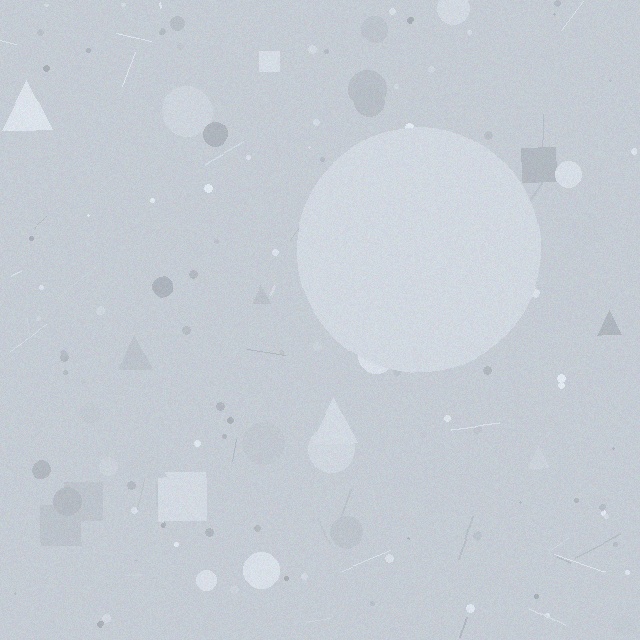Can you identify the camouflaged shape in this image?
The camouflaged shape is a circle.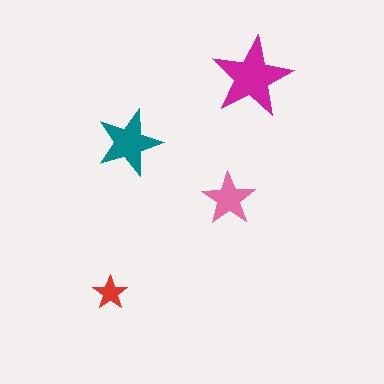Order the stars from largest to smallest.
the magenta one, the teal one, the pink one, the red one.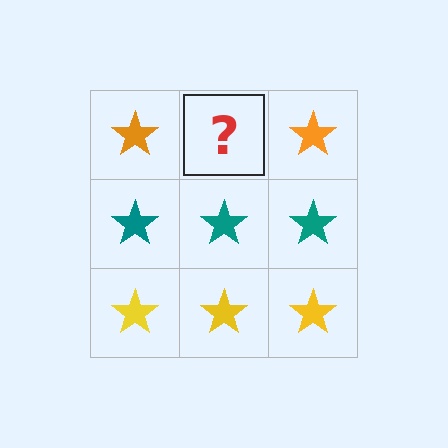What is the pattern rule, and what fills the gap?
The rule is that each row has a consistent color. The gap should be filled with an orange star.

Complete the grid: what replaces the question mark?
The question mark should be replaced with an orange star.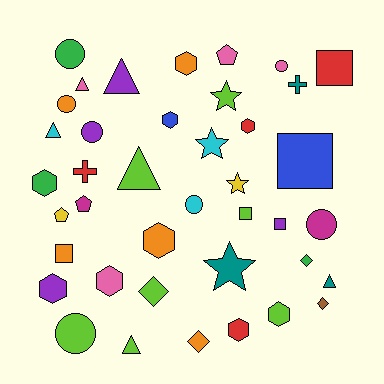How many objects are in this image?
There are 40 objects.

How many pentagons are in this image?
There are 3 pentagons.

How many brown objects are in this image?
There is 1 brown object.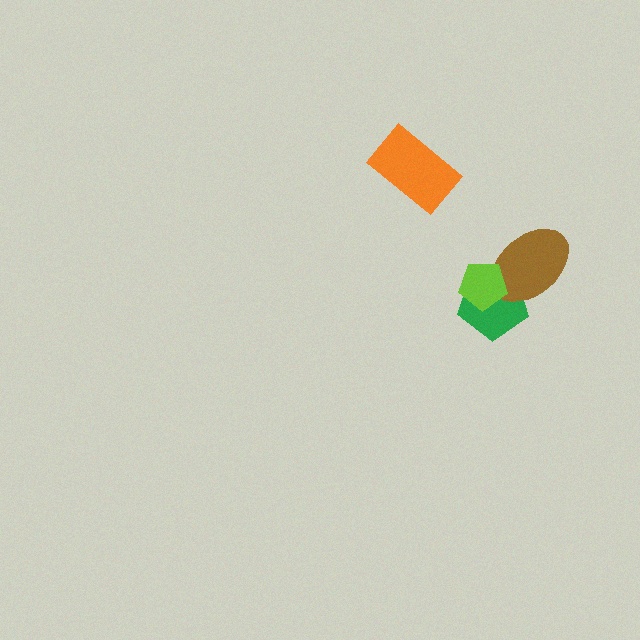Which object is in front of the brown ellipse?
The lime pentagon is in front of the brown ellipse.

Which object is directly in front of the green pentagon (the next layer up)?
The brown ellipse is directly in front of the green pentagon.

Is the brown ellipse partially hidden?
Yes, it is partially covered by another shape.